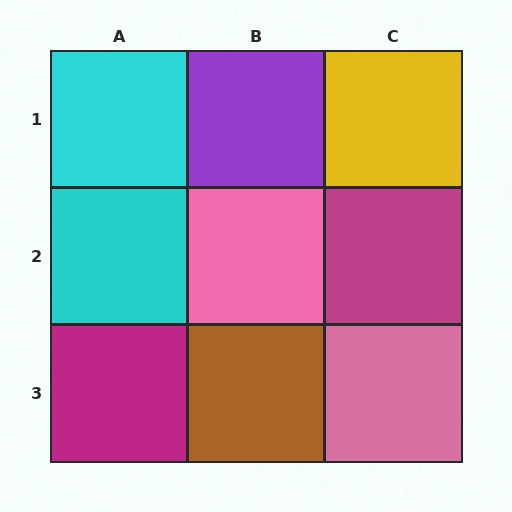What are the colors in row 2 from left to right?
Cyan, pink, magenta.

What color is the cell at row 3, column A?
Magenta.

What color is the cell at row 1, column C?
Yellow.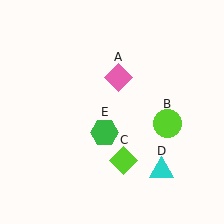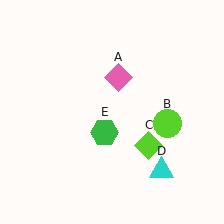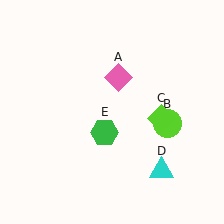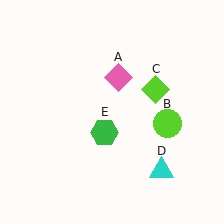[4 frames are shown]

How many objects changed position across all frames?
1 object changed position: lime diamond (object C).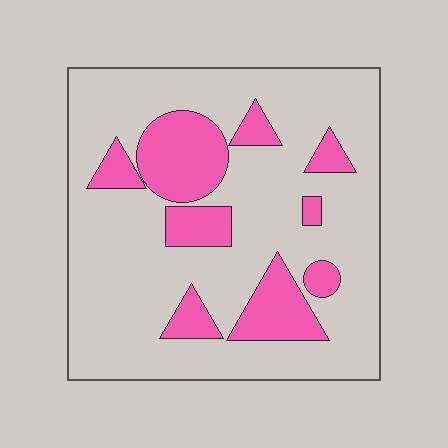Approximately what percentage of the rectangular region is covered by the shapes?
Approximately 20%.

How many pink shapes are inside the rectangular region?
9.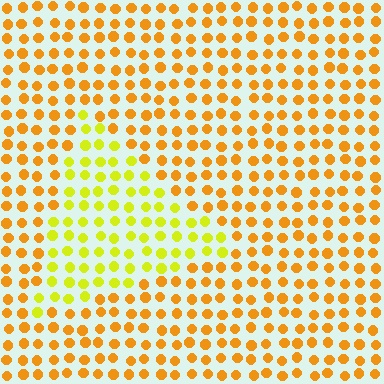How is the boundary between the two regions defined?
The boundary is defined purely by a slight shift in hue (about 34 degrees). Spacing, size, and orientation are identical on both sides.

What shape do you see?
I see a triangle.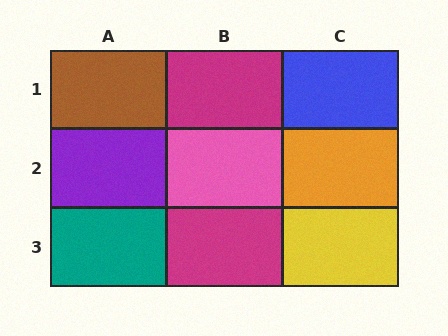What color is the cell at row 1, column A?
Brown.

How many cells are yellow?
1 cell is yellow.